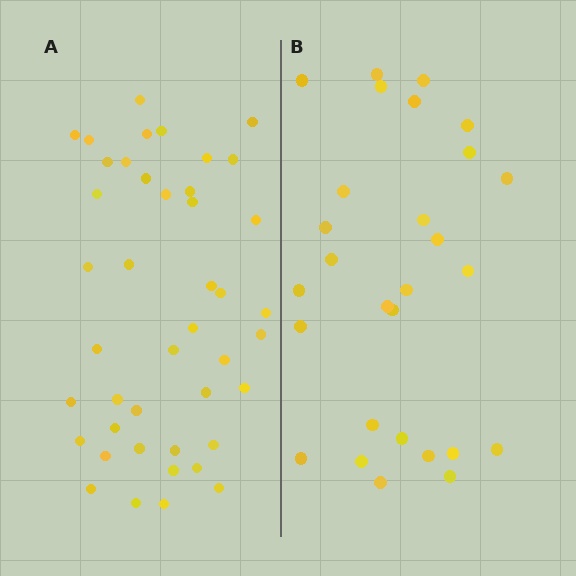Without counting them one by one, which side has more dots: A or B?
Region A (the left region) has more dots.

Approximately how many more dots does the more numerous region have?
Region A has approximately 15 more dots than region B.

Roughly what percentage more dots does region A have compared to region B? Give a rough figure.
About 55% more.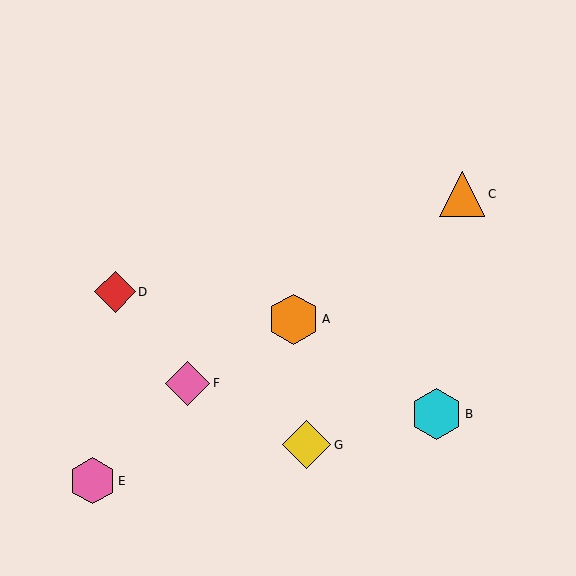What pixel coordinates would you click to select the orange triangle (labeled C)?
Click at (462, 194) to select the orange triangle C.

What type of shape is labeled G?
Shape G is a yellow diamond.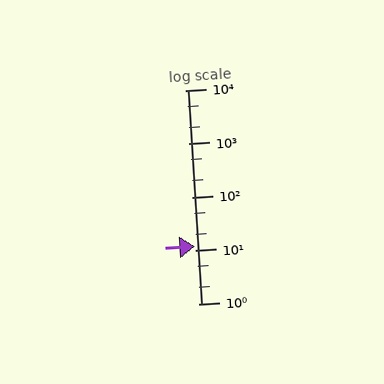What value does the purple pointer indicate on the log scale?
The pointer indicates approximately 12.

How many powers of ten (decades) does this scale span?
The scale spans 4 decades, from 1 to 10000.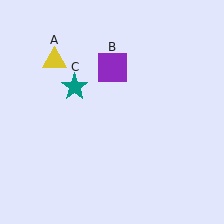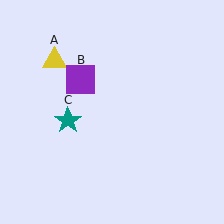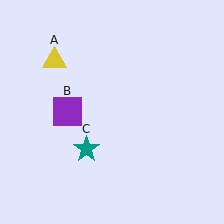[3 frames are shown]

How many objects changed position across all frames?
2 objects changed position: purple square (object B), teal star (object C).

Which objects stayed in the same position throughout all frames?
Yellow triangle (object A) remained stationary.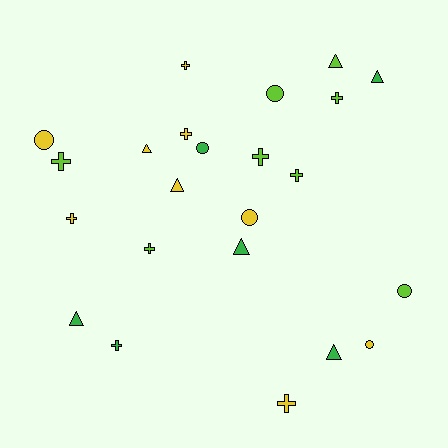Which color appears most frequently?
Yellow, with 9 objects.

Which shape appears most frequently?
Cross, with 10 objects.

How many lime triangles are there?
There is 1 lime triangle.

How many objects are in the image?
There are 23 objects.